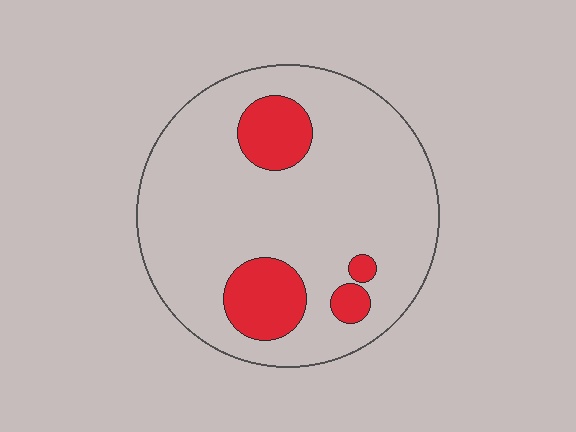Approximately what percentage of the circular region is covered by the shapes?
Approximately 15%.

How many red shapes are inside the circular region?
4.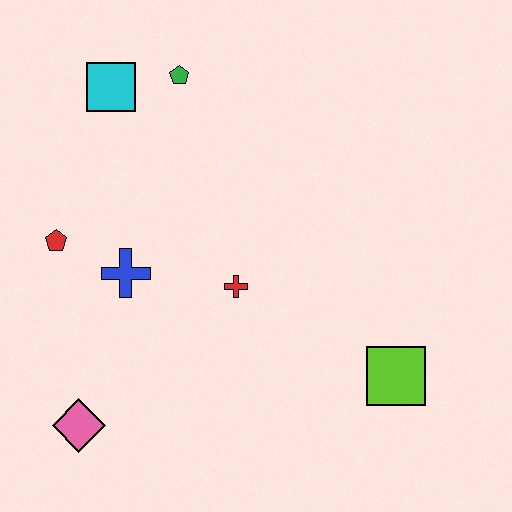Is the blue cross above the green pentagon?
No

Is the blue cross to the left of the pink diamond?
No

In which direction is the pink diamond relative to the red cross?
The pink diamond is to the left of the red cross.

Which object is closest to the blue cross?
The red pentagon is closest to the blue cross.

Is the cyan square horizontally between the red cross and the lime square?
No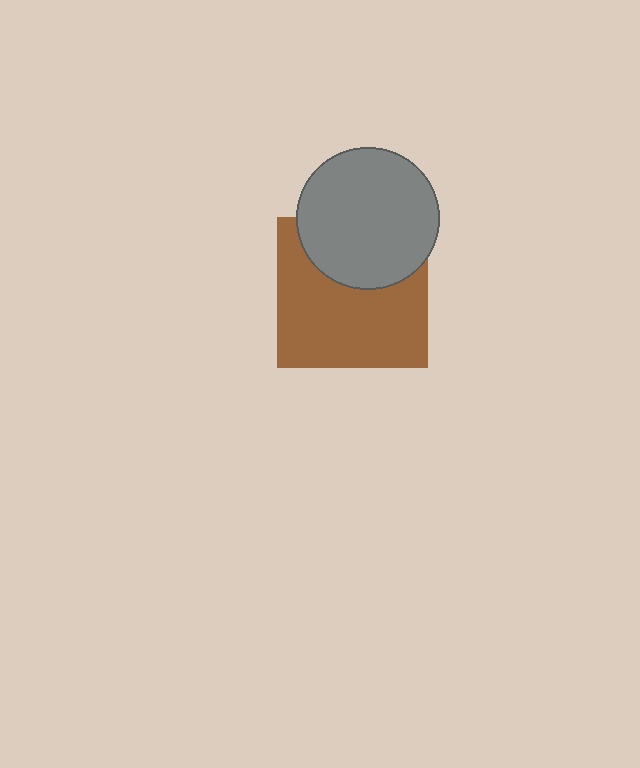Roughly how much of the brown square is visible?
Most of it is visible (roughly 65%).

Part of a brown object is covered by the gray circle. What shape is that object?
It is a square.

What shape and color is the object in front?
The object in front is a gray circle.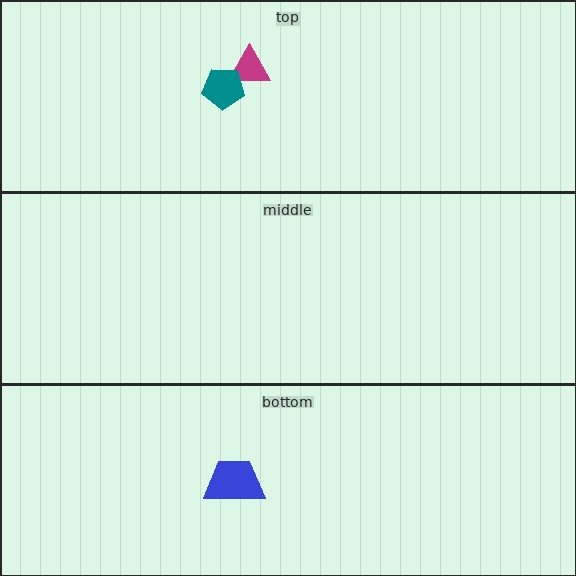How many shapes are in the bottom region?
1.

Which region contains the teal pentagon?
The top region.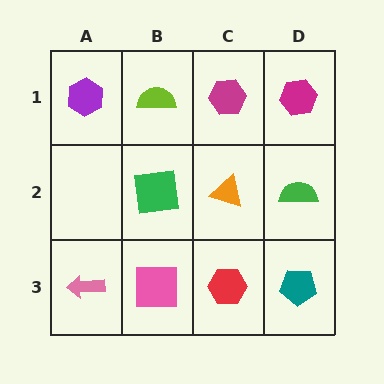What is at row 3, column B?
A pink square.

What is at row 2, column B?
A green square.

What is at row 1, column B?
A lime semicircle.